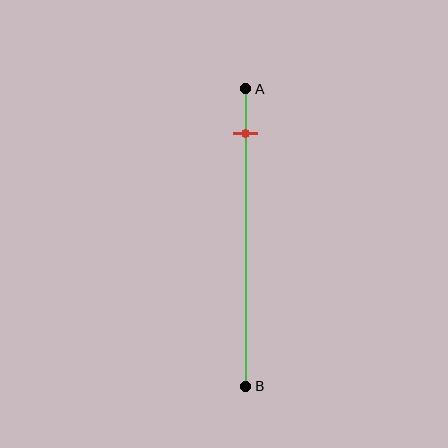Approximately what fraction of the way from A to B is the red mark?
The red mark is approximately 15% of the way from A to B.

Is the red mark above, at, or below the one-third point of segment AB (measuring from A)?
The red mark is above the one-third point of segment AB.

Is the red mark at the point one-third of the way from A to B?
No, the mark is at about 15% from A, not at the 33% one-third point.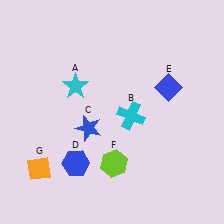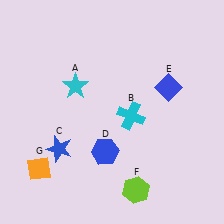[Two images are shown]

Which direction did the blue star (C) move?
The blue star (C) moved left.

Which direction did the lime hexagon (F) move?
The lime hexagon (F) moved down.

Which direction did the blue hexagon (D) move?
The blue hexagon (D) moved right.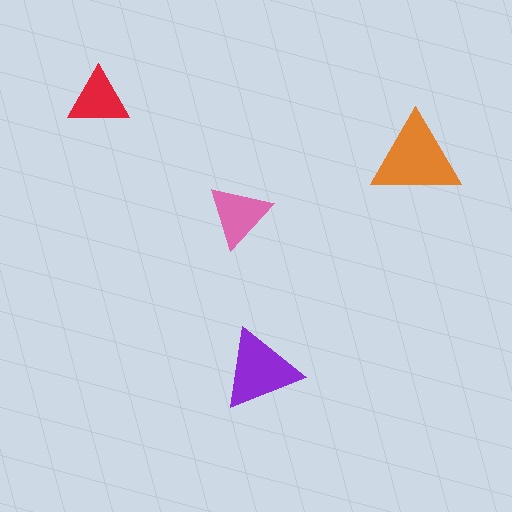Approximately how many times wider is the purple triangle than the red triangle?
About 1.5 times wider.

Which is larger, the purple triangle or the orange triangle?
The orange one.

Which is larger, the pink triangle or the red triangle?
The pink one.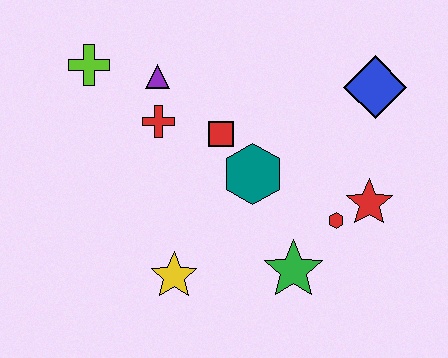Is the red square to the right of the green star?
No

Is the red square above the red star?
Yes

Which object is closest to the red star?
The red hexagon is closest to the red star.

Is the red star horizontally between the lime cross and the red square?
No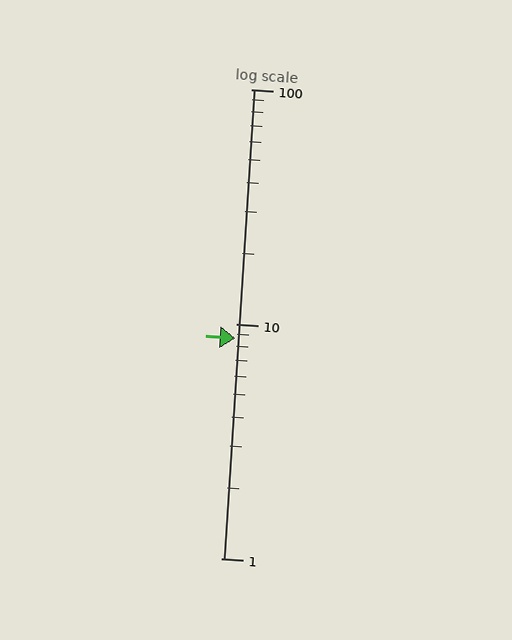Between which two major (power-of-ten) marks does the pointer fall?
The pointer is between 1 and 10.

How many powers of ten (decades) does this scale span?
The scale spans 2 decades, from 1 to 100.